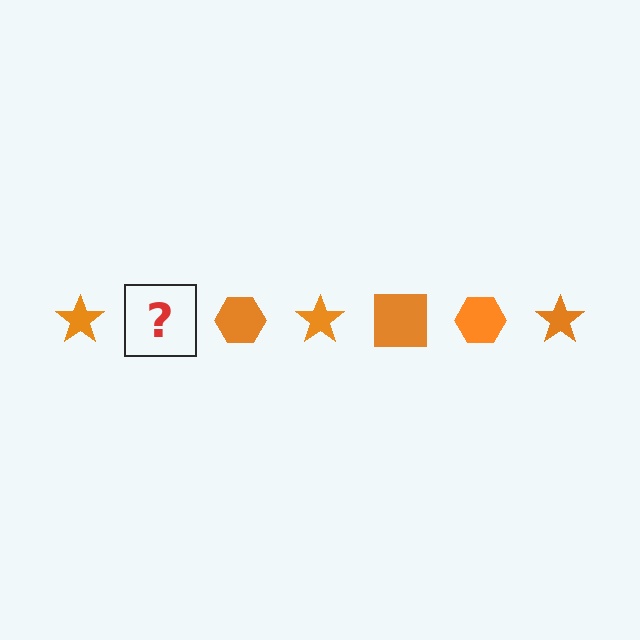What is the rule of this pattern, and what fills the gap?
The rule is that the pattern cycles through star, square, hexagon shapes in orange. The gap should be filled with an orange square.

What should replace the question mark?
The question mark should be replaced with an orange square.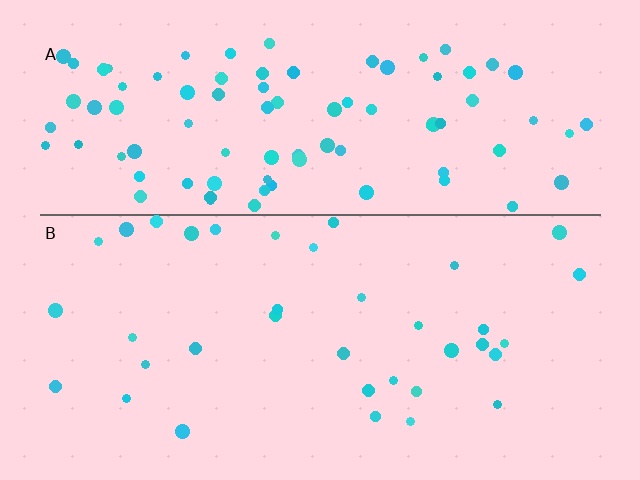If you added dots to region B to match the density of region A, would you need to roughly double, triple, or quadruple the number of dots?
Approximately triple.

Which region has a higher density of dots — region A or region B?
A (the top).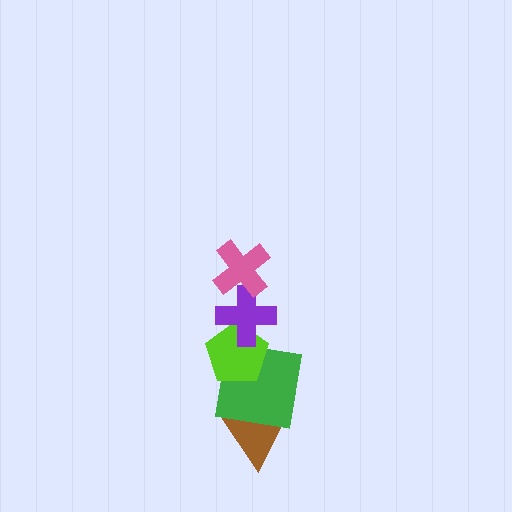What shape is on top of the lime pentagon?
The purple cross is on top of the lime pentagon.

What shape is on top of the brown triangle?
The green square is on top of the brown triangle.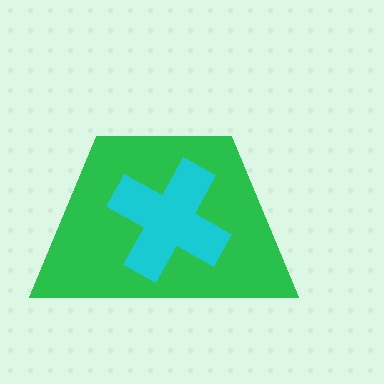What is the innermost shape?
The cyan cross.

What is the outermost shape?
The green trapezoid.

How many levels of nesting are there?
2.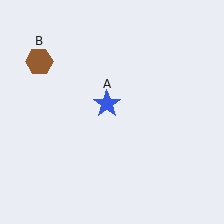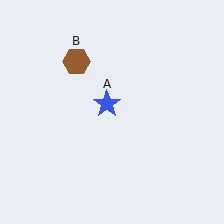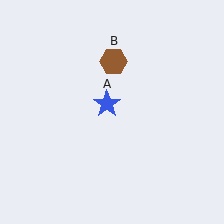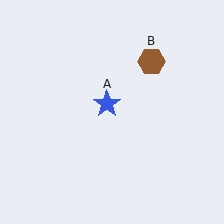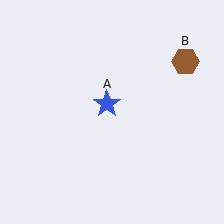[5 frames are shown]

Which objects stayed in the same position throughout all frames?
Blue star (object A) remained stationary.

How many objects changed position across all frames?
1 object changed position: brown hexagon (object B).